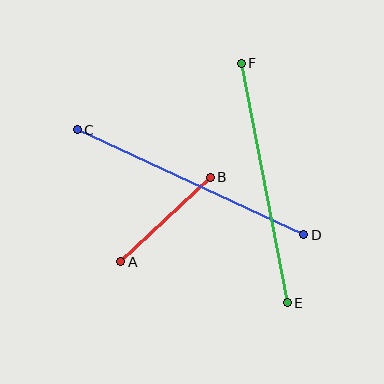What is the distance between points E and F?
The distance is approximately 244 pixels.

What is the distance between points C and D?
The distance is approximately 250 pixels.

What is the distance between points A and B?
The distance is approximately 123 pixels.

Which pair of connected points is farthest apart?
Points C and D are farthest apart.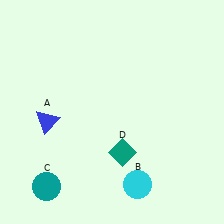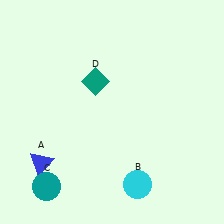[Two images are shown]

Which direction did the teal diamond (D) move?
The teal diamond (D) moved up.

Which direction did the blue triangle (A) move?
The blue triangle (A) moved down.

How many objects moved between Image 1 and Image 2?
2 objects moved between the two images.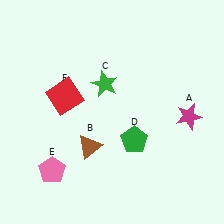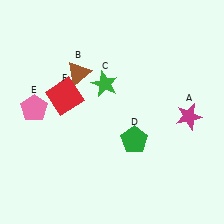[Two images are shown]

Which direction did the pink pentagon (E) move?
The pink pentagon (E) moved up.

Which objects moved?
The objects that moved are: the brown triangle (B), the pink pentagon (E).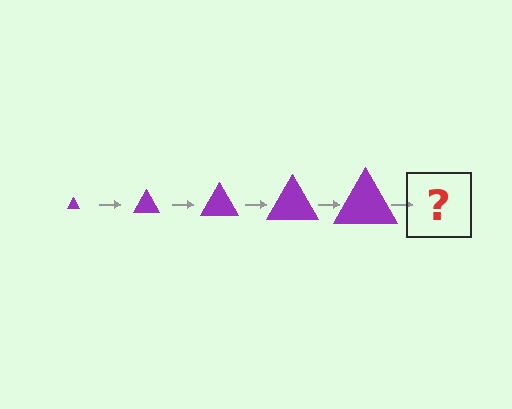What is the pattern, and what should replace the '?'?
The pattern is that the triangle gets progressively larger each step. The '?' should be a purple triangle, larger than the previous one.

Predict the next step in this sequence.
The next step is a purple triangle, larger than the previous one.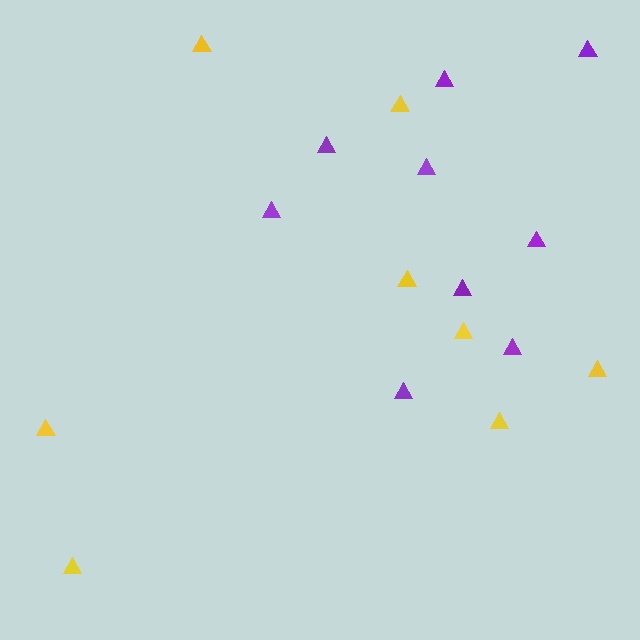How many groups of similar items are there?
There are 2 groups: one group of yellow triangles (8) and one group of purple triangles (9).